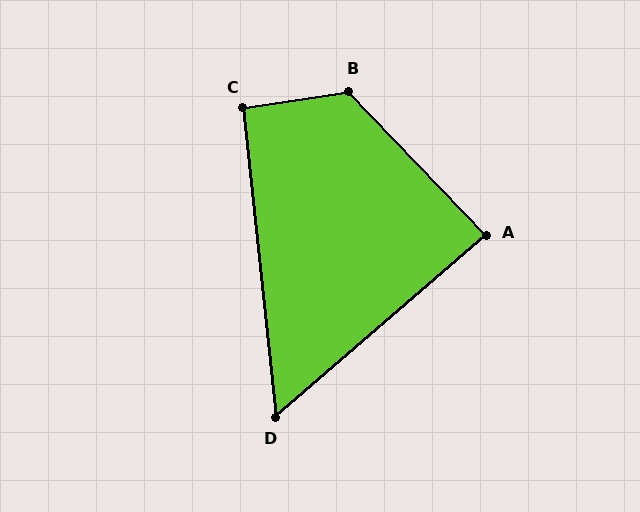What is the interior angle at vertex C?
Approximately 93 degrees (approximately right).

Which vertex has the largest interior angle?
B, at approximately 125 degrees.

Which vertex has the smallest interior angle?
D, at approximately 55 degrees.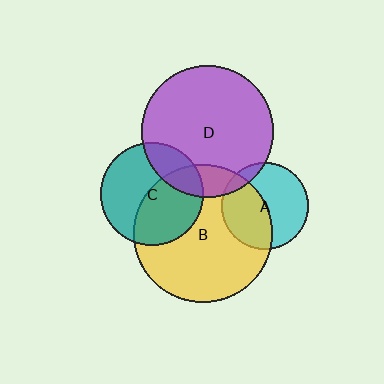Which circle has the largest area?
Circle B (yellow).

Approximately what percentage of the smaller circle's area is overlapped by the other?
Approximately 10%.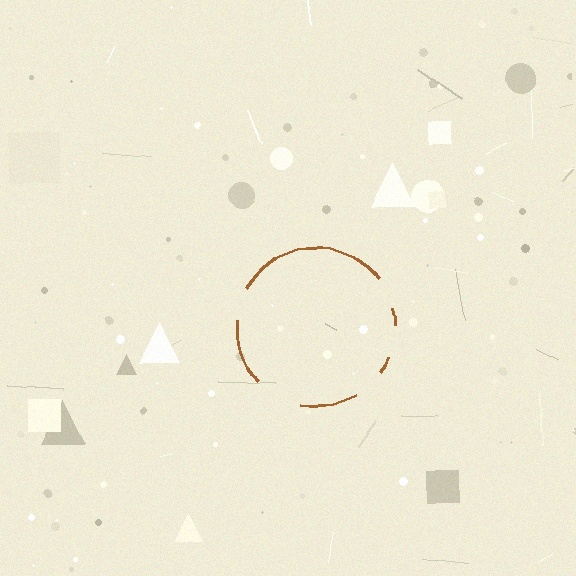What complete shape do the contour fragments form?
The contour fragments form a circle.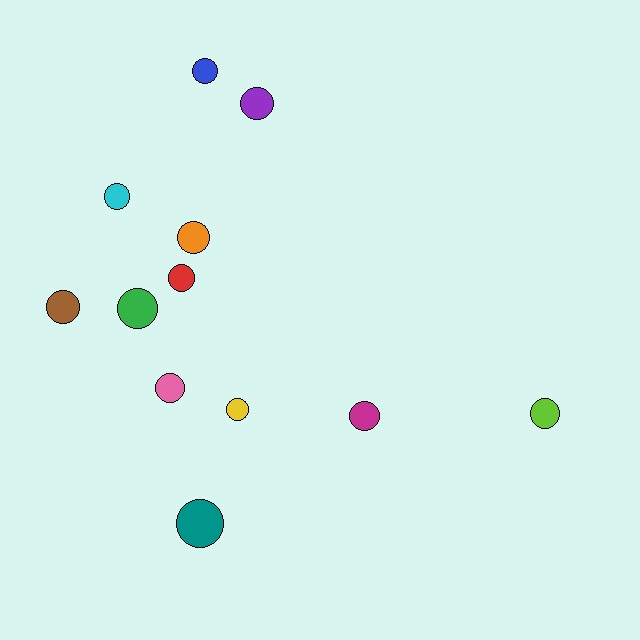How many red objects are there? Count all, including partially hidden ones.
There is 1 red object.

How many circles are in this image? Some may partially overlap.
There are 12 circles.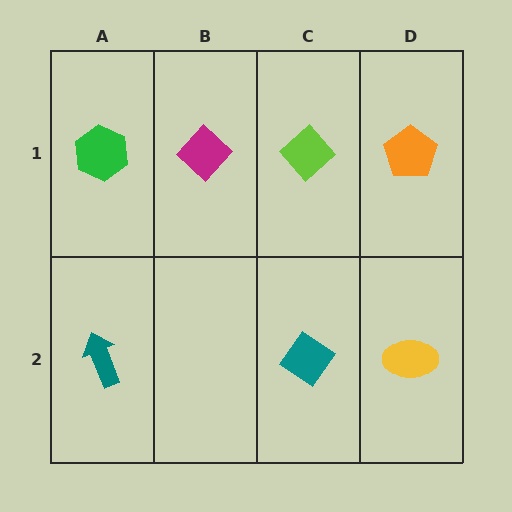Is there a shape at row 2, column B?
No, that cell is empty.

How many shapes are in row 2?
3 shapes.